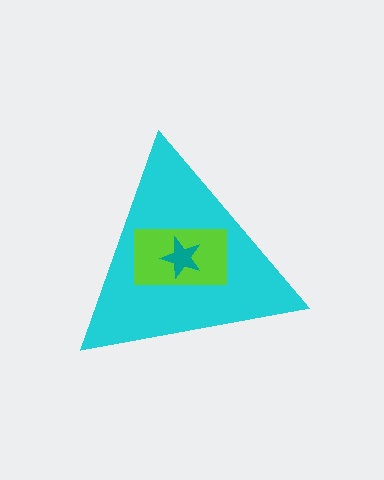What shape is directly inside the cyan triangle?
The lime rectangle.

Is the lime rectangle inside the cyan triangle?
Yes.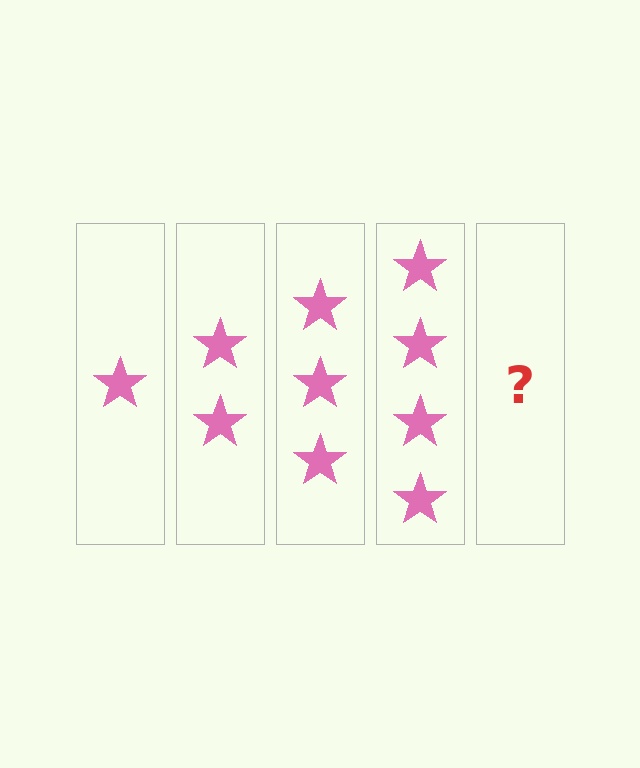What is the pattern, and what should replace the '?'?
The pattern is that each step adds one more star. The '?' should be 5 stars.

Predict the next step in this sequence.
The next step is 5 stars.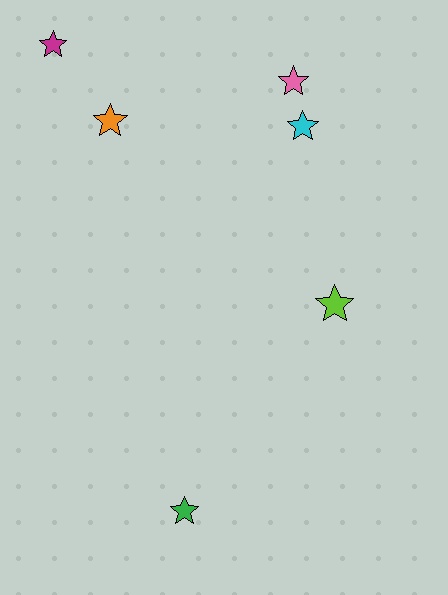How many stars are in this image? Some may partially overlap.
There are 6 stars.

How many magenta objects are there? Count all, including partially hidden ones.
There is 1 magenta object.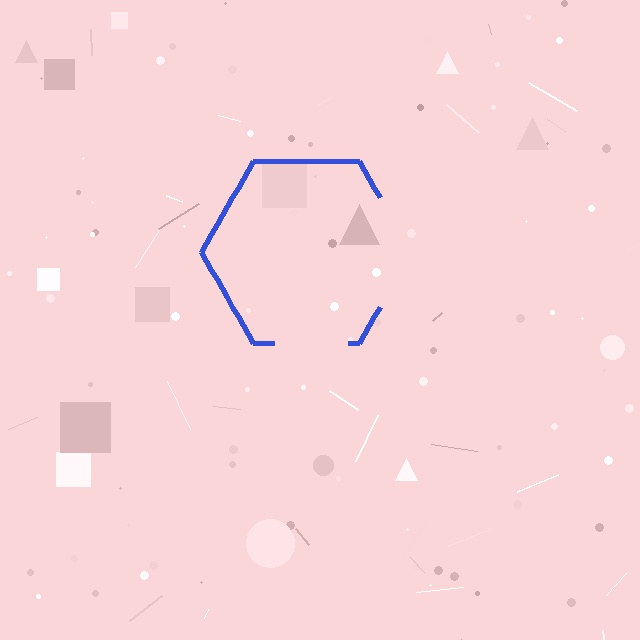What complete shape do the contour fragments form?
The contour fragments form a hexagon.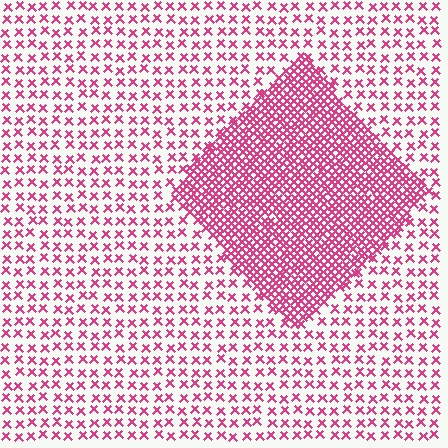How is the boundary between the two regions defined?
The boundary is defined by a change in element density (approximately 2.9x ratio). All elements are the same color, size, and shape.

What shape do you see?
I see a diamond.